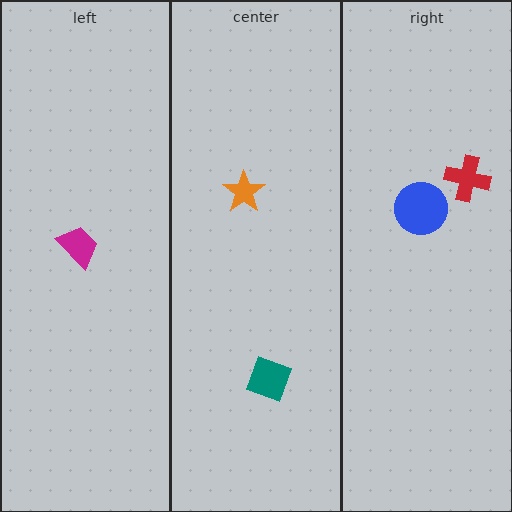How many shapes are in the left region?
1.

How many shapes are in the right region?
2.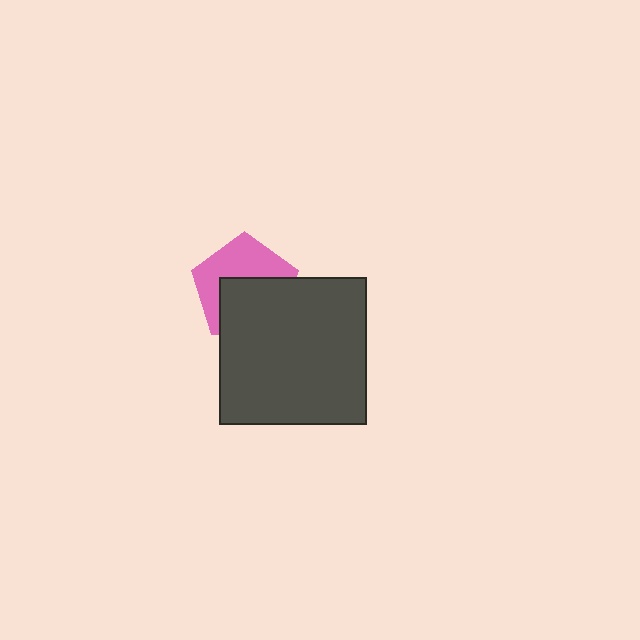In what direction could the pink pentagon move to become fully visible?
The pink pentagon could move up. That would shift it out from behind the dark gray square entirely.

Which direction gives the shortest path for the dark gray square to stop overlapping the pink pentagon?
Moving down gives the shortest separation.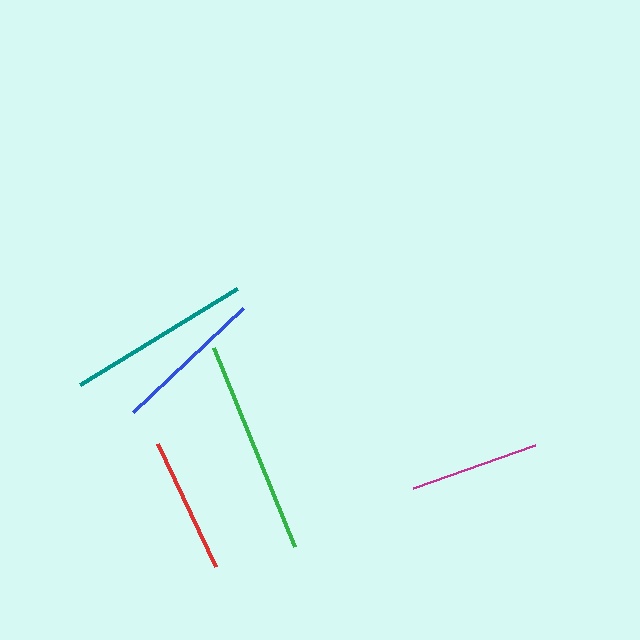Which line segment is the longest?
The green line is the longest at approximately 215 pixels.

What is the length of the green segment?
The green segment is approximately 215 pixels long.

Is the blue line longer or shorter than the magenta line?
The blue line is longer than the magenta line.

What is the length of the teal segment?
The teal segment is approximately 184 pixels long.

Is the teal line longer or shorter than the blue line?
The teal line is longer than the blue line.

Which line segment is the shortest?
The magenta line is the shortest at approximately 129 pixels.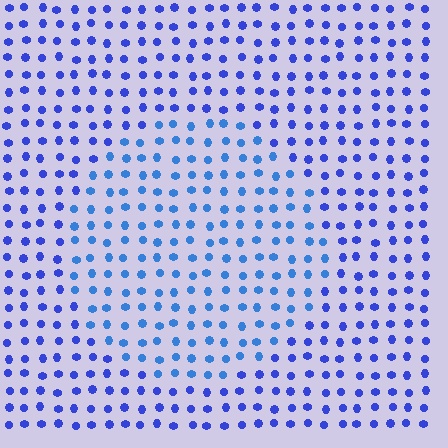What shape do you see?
I see a circle.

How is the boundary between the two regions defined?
The boundary is defined purely by a slight shift in hue (about 23 degrees). Spacing, size, and orientation are identical on both sides.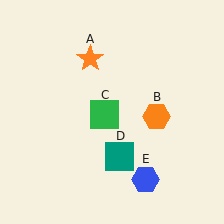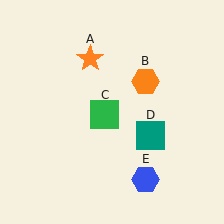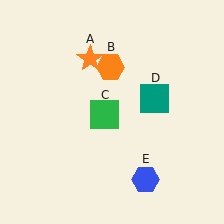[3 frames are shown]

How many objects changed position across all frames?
2 objects changed position: orange hexagon (object B), teal square (object D).